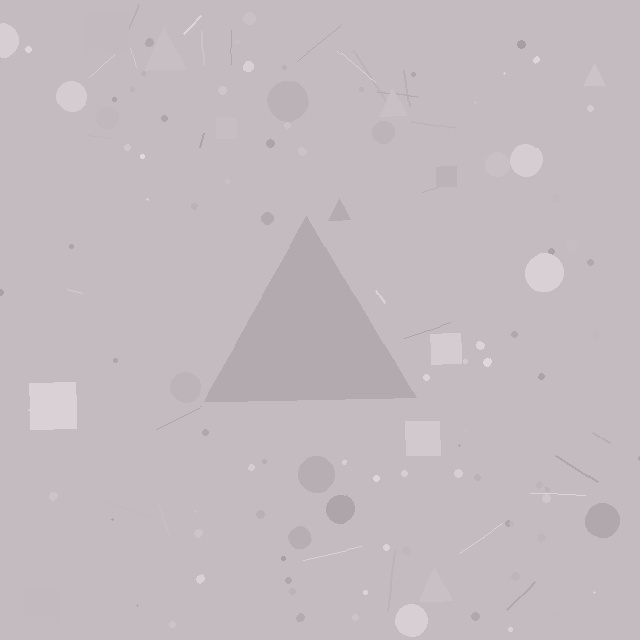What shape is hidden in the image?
A triangle is hidden in the image.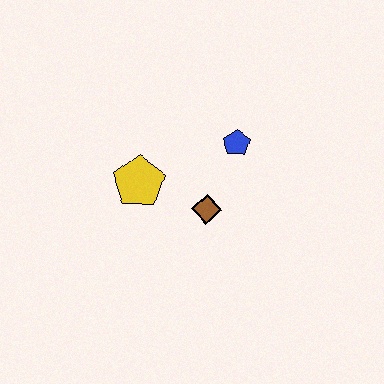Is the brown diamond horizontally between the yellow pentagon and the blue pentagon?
Yes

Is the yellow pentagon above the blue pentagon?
No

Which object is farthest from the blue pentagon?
The yellow pentagon is farthest from the blue pentagon.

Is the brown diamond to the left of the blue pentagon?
Yes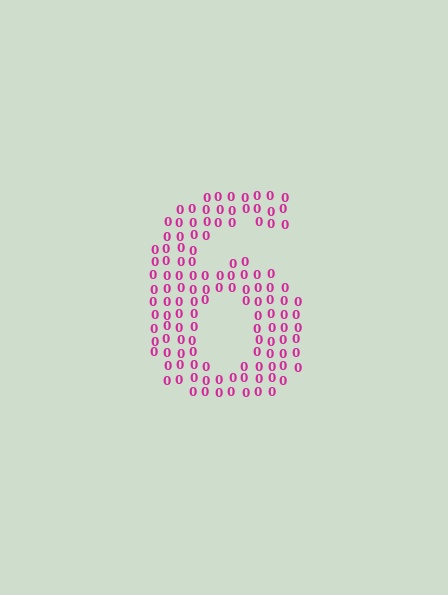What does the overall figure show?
The overall figure shows the digit 6.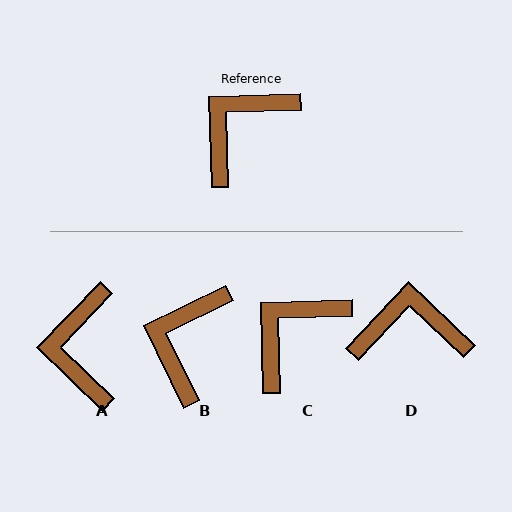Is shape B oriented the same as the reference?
No, it is off by about 25 degrees.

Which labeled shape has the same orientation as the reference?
C.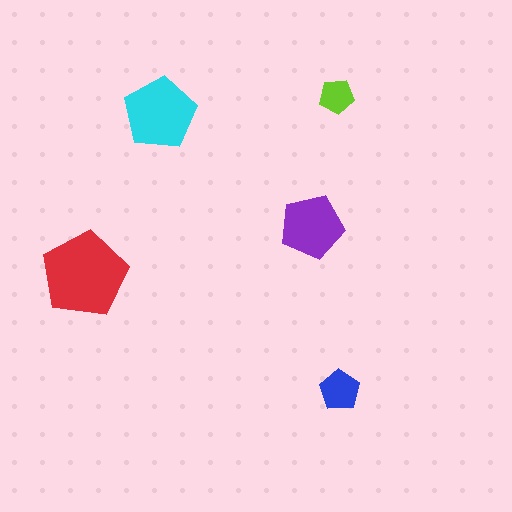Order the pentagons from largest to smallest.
the red one, the cyan one, the purple one, the blue one, the lime one.